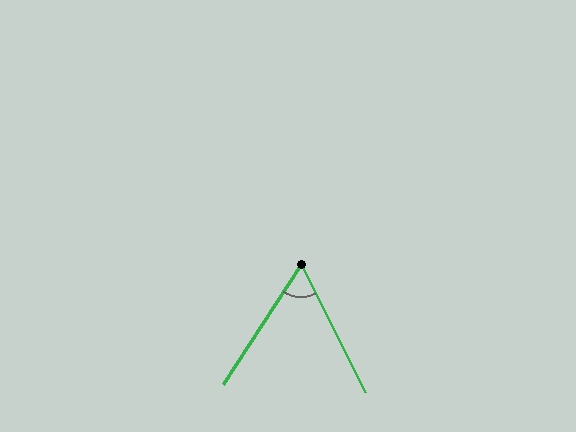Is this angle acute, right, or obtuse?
It is acute.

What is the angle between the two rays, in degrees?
Approximately 60 degrees.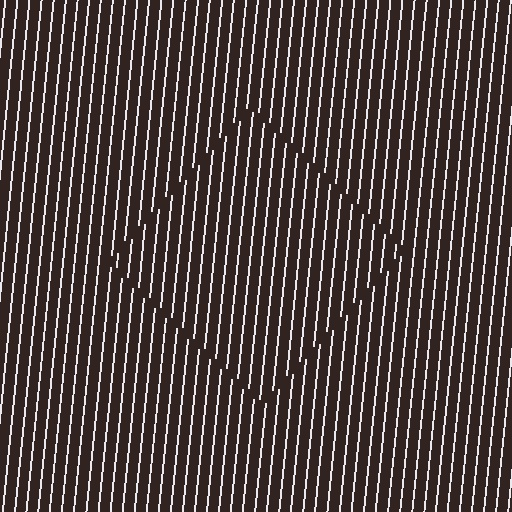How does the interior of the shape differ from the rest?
The interior of the shape contains the same grating, shifted by half a period — the contour is defined by the phase discontinuity where line-ends from the inner and outer gratings abut.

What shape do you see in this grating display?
An illusory square. The interior of the shape contains the same grating, shifted by half a period — the contour is defined by the phase discontinuity where line-ends from the inner and outer gratings abut.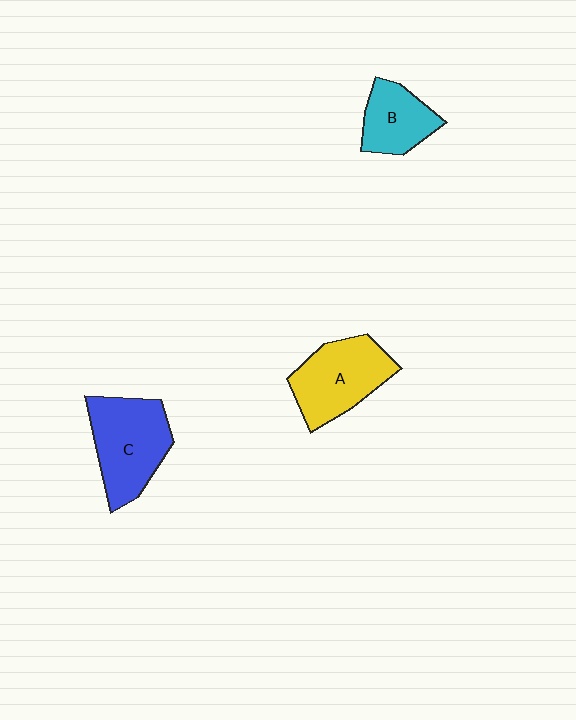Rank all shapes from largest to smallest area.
From largest to smallest: C (blue), A (yellow), B (cyan).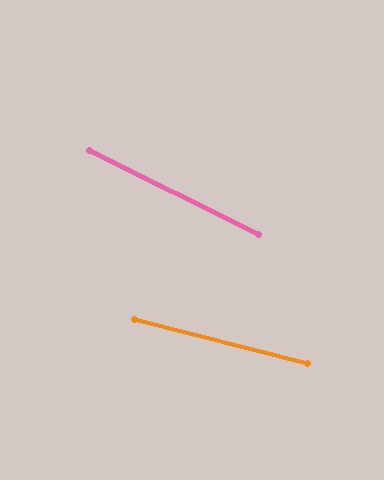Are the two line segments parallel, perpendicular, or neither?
Neither parallel nor perpendicular — they differ by about 12°.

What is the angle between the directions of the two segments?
Approximately 12 degrees.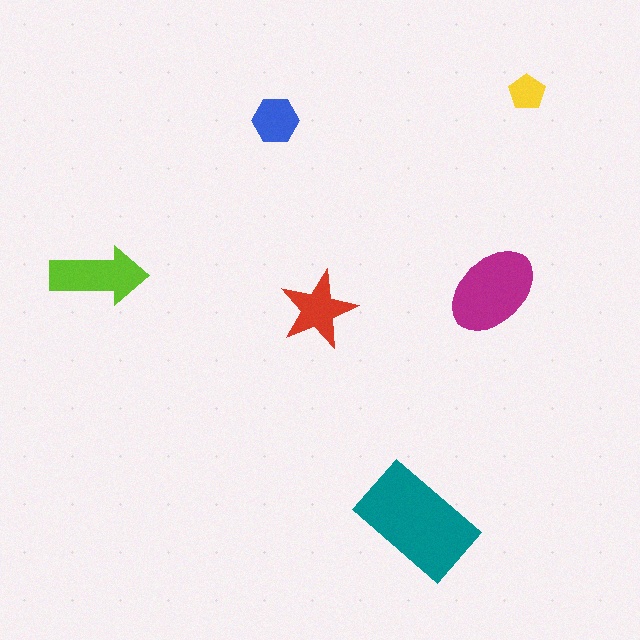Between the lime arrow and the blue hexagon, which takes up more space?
The lime arrow.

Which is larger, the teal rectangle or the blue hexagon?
The teal rectangle.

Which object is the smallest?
The yellow pentagon.